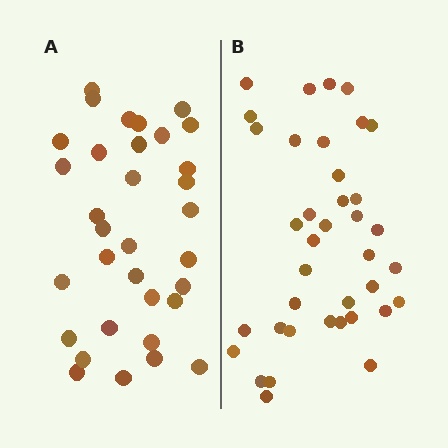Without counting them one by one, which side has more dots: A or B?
Region B (the right region) has more dots.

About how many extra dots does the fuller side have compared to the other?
Region B has about 5 more dots than region A.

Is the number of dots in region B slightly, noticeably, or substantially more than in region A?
Region B has only slightly more — the two regions are fairly close. The ratio is roughly 1.2 to 1.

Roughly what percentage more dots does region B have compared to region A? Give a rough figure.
About 15% more.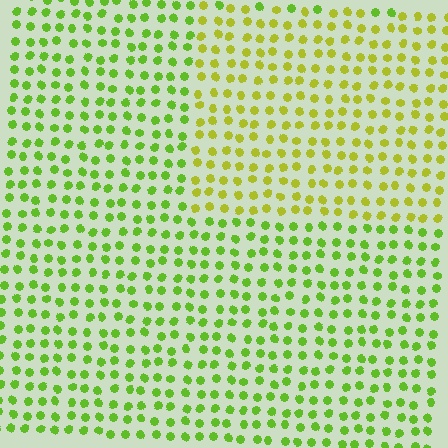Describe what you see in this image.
The image is filled with small lime elements in a uniform arrangement. A rectangle-shaped region is visible where the elements are tinted to a slightly different hue, forming a subtle color boundary.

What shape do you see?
I see a rectangle.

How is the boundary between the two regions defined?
The boundary is defined purely by a slight shift in hue (about 31 degrees). Spacing, size, and orientation are identical on both sides.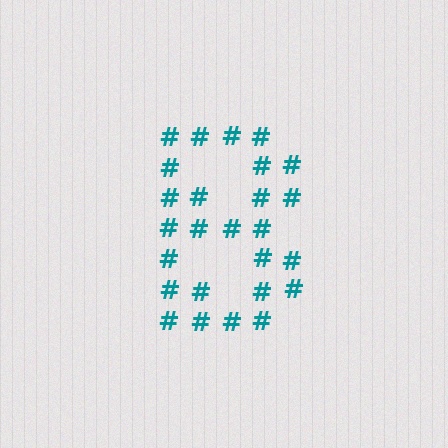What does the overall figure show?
The overall figure shows the digit 8.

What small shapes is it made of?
It is made of small hash symbols.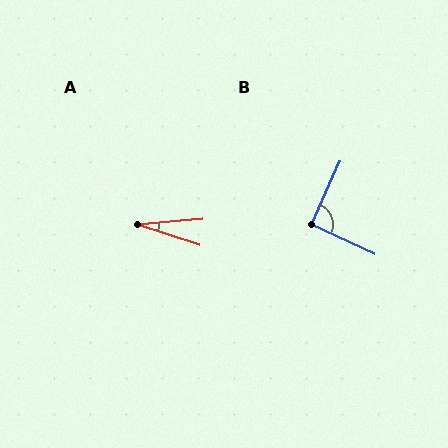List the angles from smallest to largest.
A (23°), B (91°).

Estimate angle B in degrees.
Approximately 91 degrees.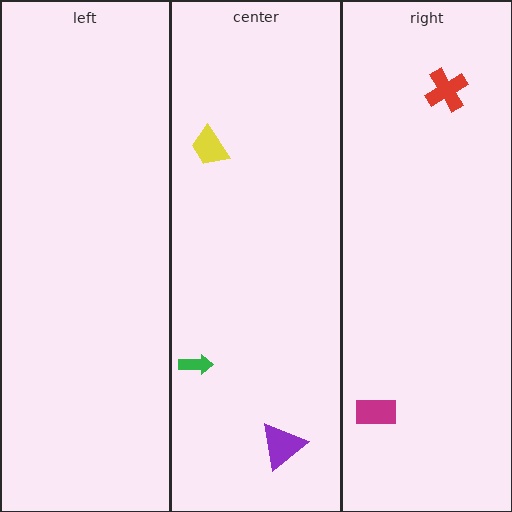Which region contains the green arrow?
The center region.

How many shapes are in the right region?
2.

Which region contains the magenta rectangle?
The right region.